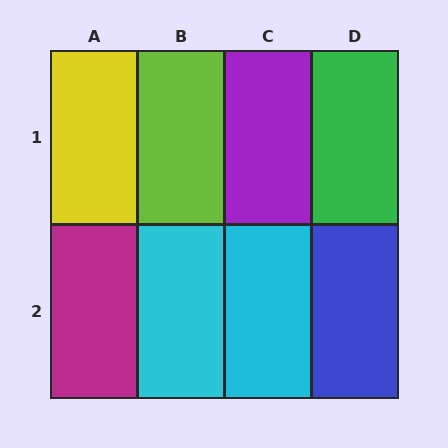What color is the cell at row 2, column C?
Cyan.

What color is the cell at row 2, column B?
Cyan.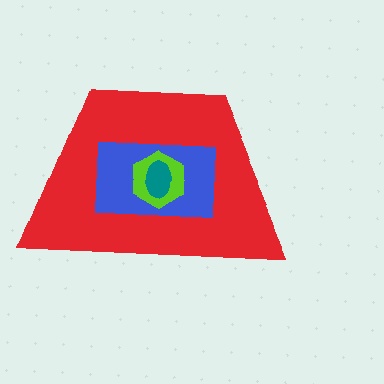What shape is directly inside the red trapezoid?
The blue rectangle.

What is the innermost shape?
The teal ellipse.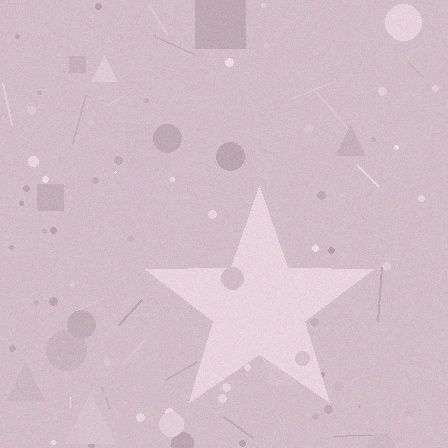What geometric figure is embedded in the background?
A star is embedded in the background.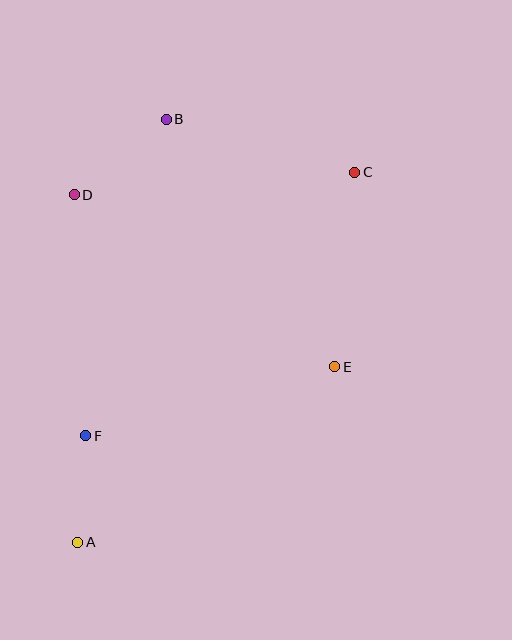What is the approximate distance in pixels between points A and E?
The distance between A and E is approximately 311 pixels.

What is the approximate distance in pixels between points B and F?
The distance between B and F is approximately 327 pixels.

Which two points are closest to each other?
Points A and F are closest to each other.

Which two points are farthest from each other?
Points A and C are farthest from each other.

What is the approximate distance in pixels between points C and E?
The distance between C and E is approximately 196 pixels.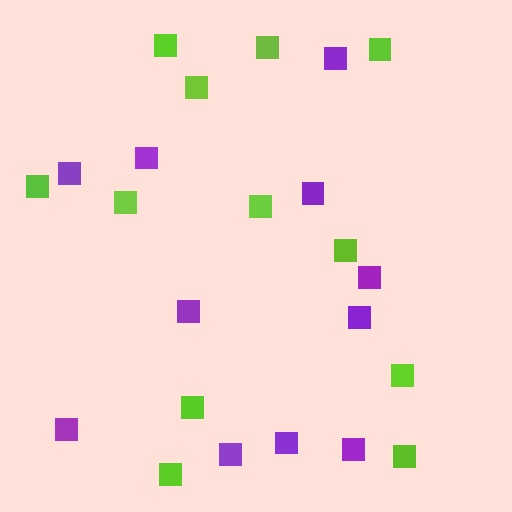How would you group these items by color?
There are 2 groups: one group of purple squares (11) and one group of lime squares (12).